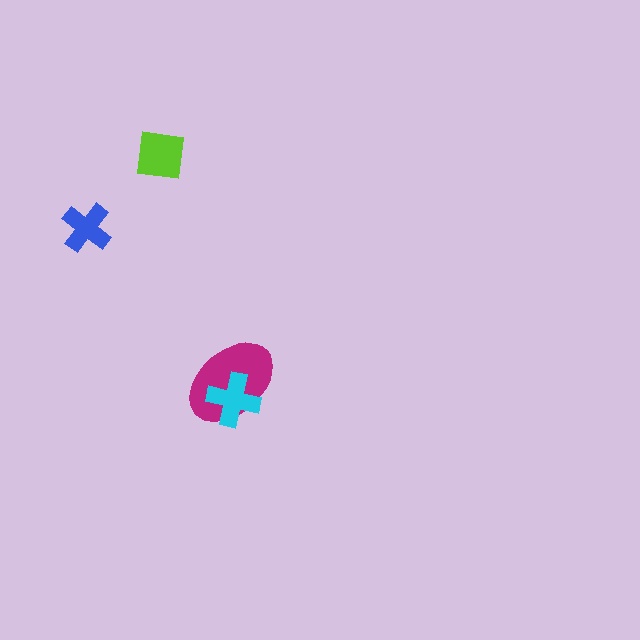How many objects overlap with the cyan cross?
1 object overlaps with the cyan cross.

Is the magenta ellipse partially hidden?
Yes, it is partially covered by another shape.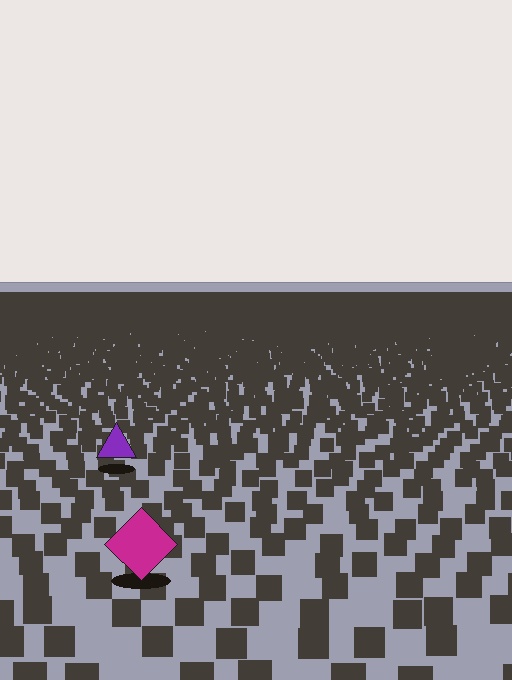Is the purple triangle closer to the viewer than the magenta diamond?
No. The magenta diamond is closer — you can tell from the texture gradient: the ground texture is coarser near it.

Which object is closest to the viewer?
The magenta diamond is closest. The texture marks near it are larger and more spread out.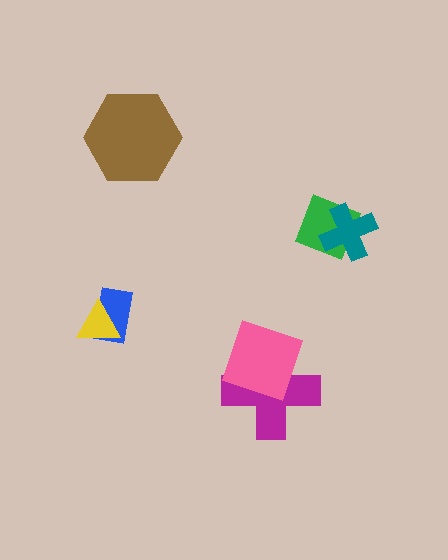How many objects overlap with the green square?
1 object overlaps with the green square.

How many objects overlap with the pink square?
1 object overlaps with the pink square.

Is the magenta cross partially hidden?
Yes, it is partially covered by another shape.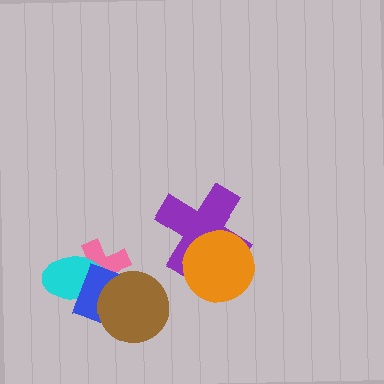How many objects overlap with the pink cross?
3 objects overlap with the pink cross.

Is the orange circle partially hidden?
No, no other shape covers it.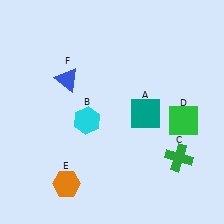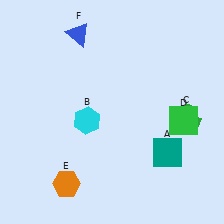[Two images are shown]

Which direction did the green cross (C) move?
The green cross (C) moved up.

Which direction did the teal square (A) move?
The teal square (A) moved down.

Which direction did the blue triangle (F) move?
The blue triangle (F) moved up.